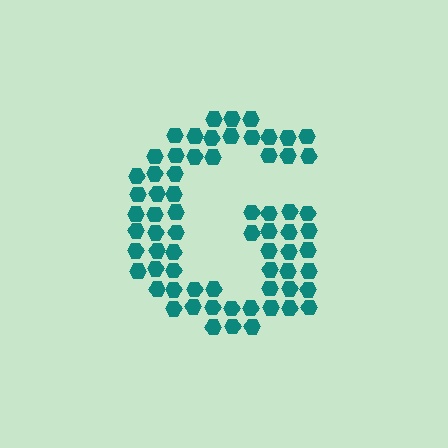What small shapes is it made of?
It is made of small hexagons.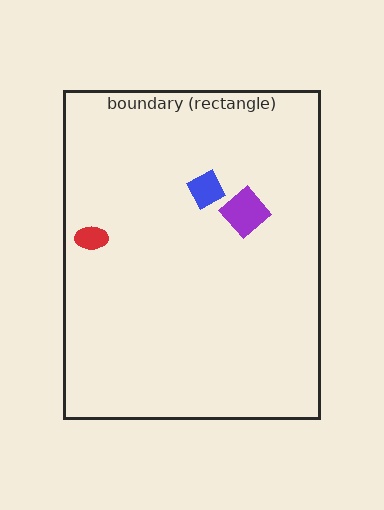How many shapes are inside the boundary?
3 inside, 0 outside.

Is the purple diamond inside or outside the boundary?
Inside.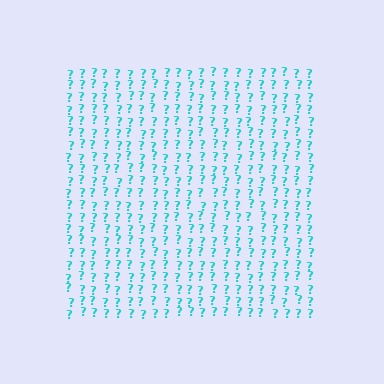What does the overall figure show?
The overall figure shows a square.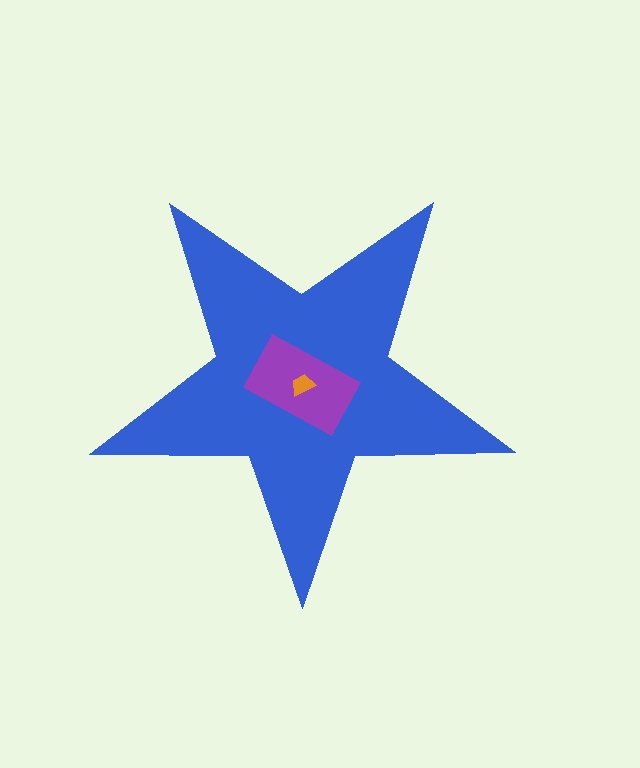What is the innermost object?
The orange trapezoid.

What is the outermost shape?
The blue star.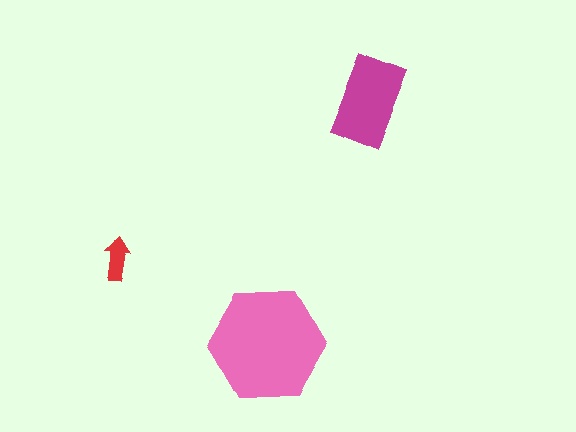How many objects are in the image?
There are 3 objects in the image.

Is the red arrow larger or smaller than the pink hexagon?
Smaller.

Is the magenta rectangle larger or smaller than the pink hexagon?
Smaller.